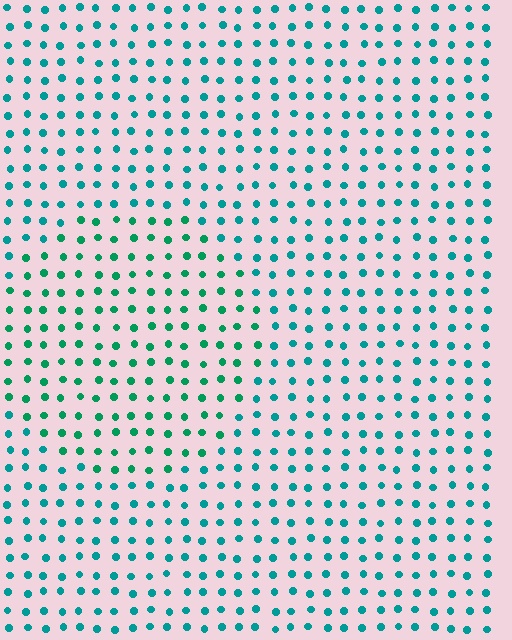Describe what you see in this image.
The image is filled with small teal elements in a uniform arrangement. A circle-shaped region is visible where the elements are tinted to a slightly different hue, forming a subtle color boundary.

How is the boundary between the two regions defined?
The boundary is defined purely by a slight shift in hue (about 25 degrees). Spacing, size, and orientation are identical on both sides.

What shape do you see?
I see a circle.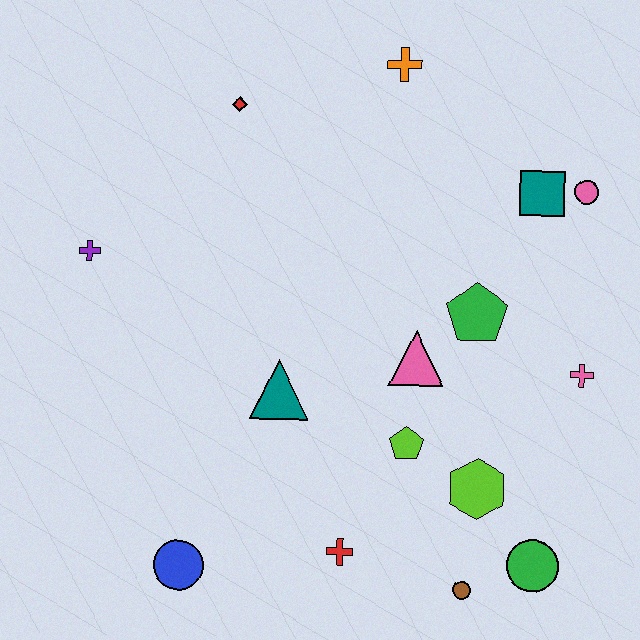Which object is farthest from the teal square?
The blue circle is farthest from the teal square.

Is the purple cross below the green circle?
No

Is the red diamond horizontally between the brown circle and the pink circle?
No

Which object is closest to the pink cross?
The green pentagon is closest to the pink cross.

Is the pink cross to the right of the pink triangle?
Yes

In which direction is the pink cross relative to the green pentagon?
The pink cross is to the right of the green pentagon.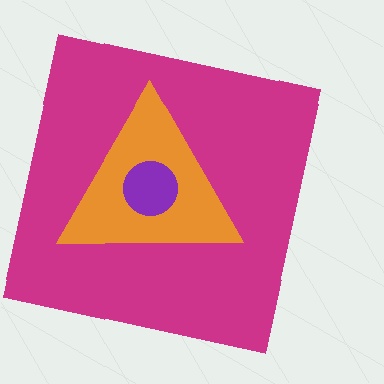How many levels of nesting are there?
3.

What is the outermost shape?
The magenta square.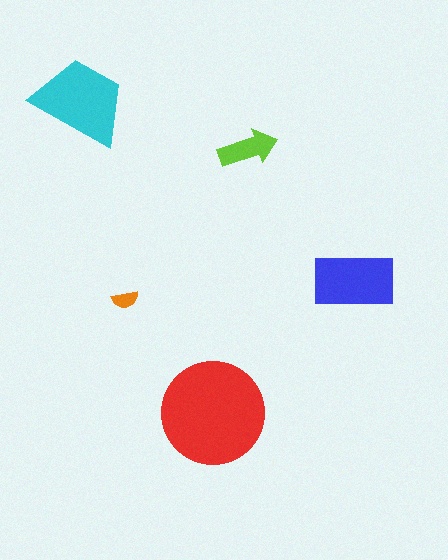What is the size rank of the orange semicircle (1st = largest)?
5th.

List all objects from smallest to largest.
The orange semicircle, the lime arrow, the blue rectangle, the cyan trapezoid, the red circle.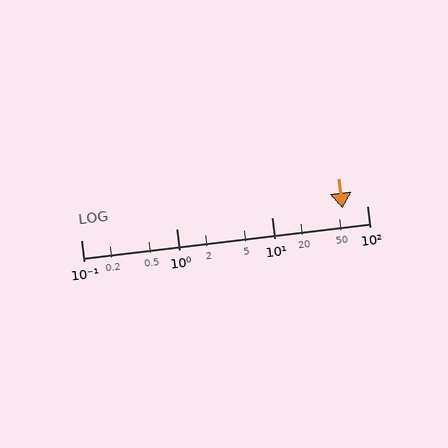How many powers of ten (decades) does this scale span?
The scale spans 3 decades, from 0.1 to 100.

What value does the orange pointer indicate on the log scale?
The pointer indicates approximately 55.